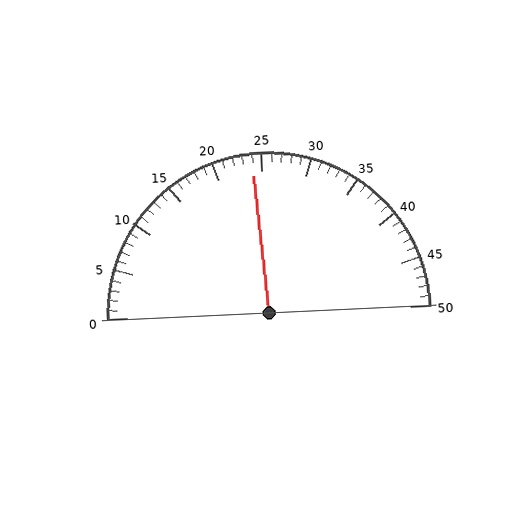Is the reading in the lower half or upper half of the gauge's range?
The reading is in the lower half of the range (0 to 50).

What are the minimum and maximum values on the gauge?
The gauge ranges from 0 to 50.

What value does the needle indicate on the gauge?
The needle indicates approximately 24.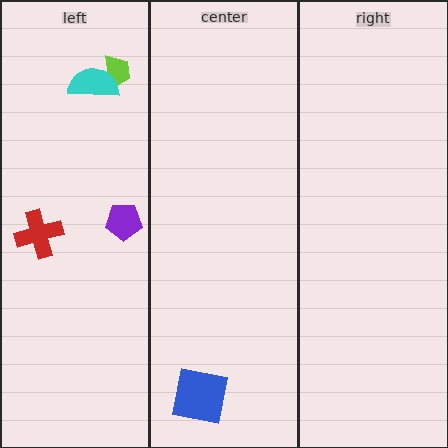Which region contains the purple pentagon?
The left region.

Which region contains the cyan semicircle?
The left region.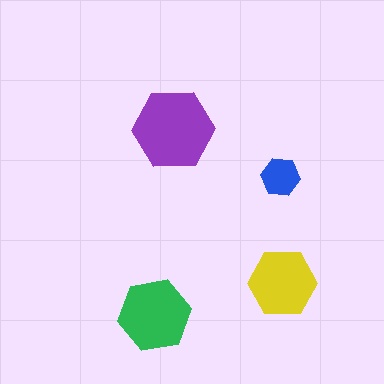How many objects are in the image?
There are 4 objects in the image.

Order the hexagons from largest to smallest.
the purple one, the green one, the yellow one, the blue one.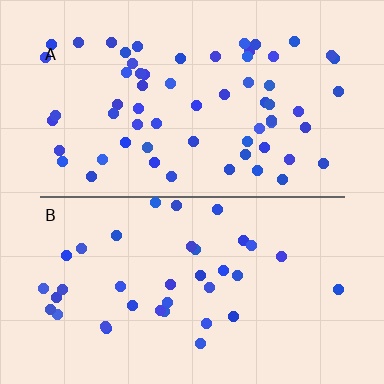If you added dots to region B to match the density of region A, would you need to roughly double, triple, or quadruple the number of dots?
Approximately double.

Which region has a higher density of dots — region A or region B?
A (the top).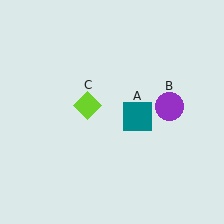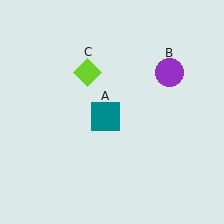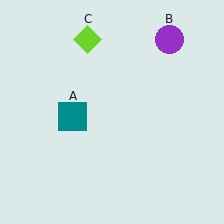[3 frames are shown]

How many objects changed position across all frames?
3 objects changed position: teal square (object A), purple circle (object B), lime diamond (object C).